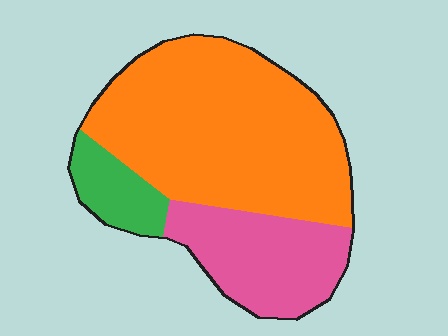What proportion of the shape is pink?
Pink takes up about one quarter (1/4) of the shape.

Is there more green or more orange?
Orange.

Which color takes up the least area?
Green, at roughly 10%.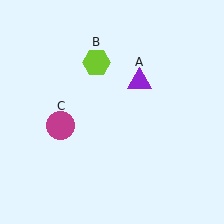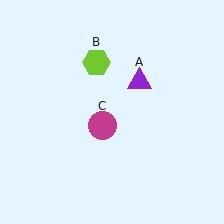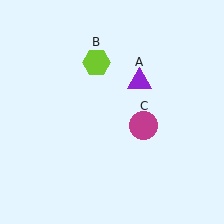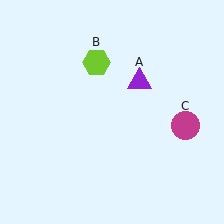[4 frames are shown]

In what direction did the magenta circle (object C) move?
The magenta circle (object C) moved right.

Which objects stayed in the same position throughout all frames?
Purple triangle (object A) and lime hexagon (object B) remained stationary.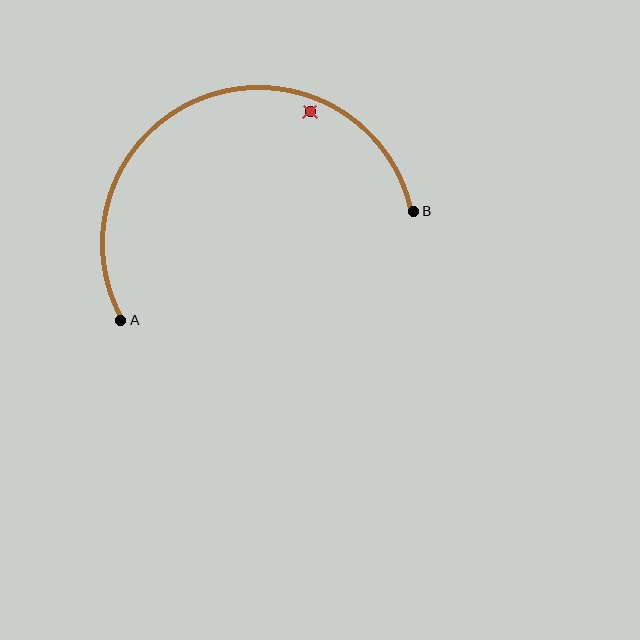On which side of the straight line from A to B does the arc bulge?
The arc bulges above the straight line connecting A and B.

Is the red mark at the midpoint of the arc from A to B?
No — the red mark does not lie on the arc at all. It sits slightly inside the curve.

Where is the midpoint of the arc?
The arc midpoint is the point on the curve farthest from the straight line joining A and B. It sits above that line.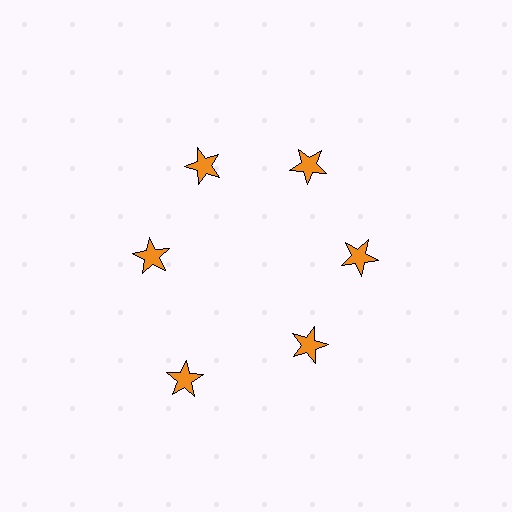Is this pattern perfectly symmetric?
No. The 6 orange stars are arranged in a ring, but one element near the 7 o'clock position is pushed outward from the center, breaking the 6-fold rotational symmetry.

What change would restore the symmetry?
The symmetry would be restored by moving it inward, back onto the ring so that all 6 stars sit at equal angles and equal distance from the center.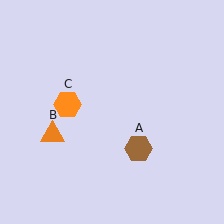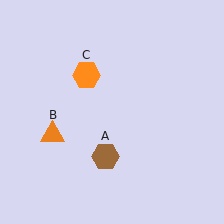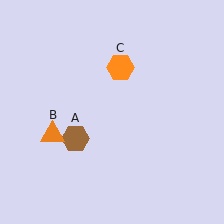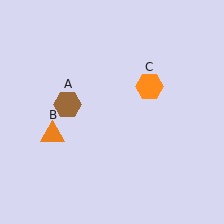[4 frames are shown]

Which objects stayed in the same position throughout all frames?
Orange triangle (object B) remained stationary.